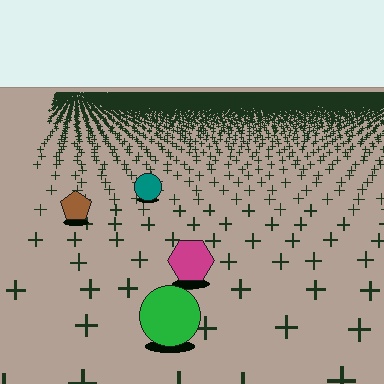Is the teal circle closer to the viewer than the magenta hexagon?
No. The magenta hexagon is closer — you can tell from the texture gradient: the ground texture is coarser near it.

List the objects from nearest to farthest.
From nearest to farthest: the green circle, the magenta hexagon, the brown pentagon, the teal circle.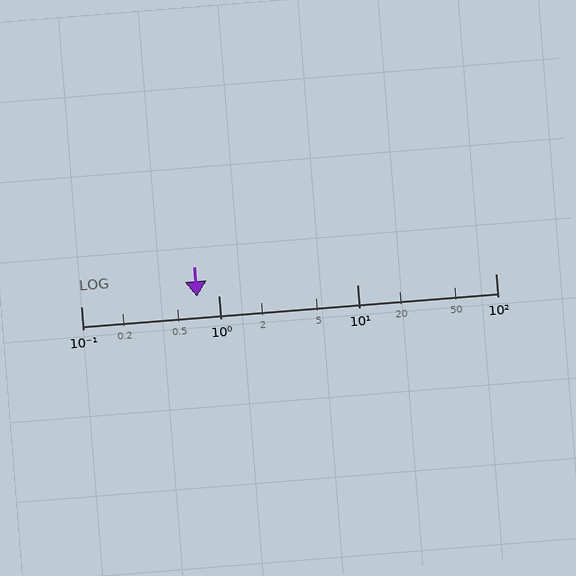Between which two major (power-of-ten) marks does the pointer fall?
The pointer is between 0.1 and 1.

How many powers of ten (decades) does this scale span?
The scale spans 3 decades, from 0.1 to 100.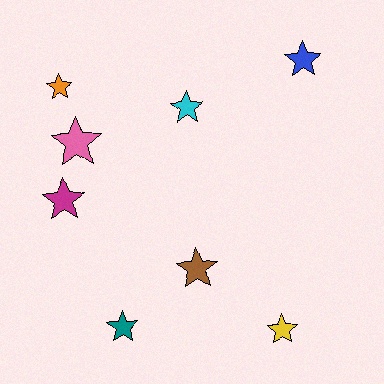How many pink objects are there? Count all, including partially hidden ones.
There is 1 pink object.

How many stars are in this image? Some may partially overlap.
There are 8 stars.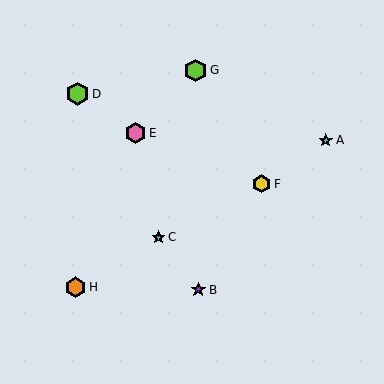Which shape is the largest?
The lime hexagon (labeled D) is the largest.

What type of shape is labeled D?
Shape D is a lime hexagon.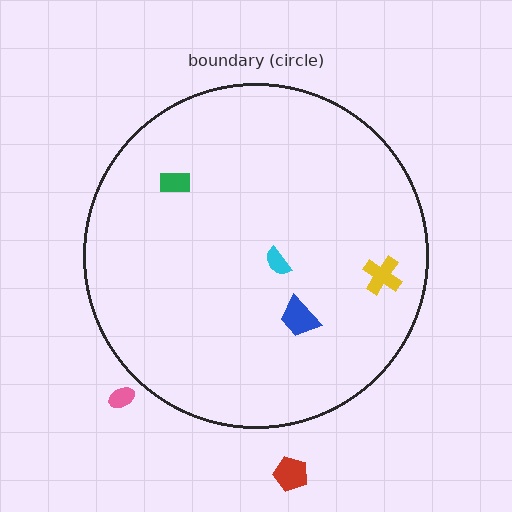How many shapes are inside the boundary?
4 inside, 2 outside.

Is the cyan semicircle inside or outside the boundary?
Inside.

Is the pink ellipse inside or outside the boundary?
Outside.